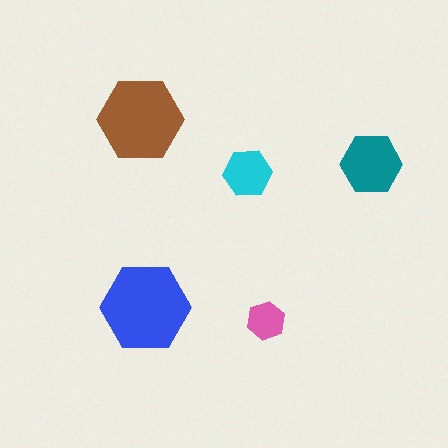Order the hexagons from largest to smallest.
the blue one, the brown one, the teal one, the cyan one, the pink one.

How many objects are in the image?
There are 5 objects in the image.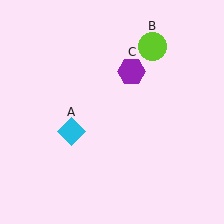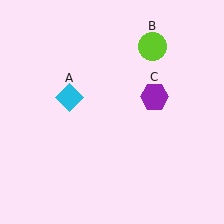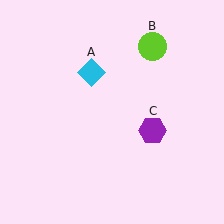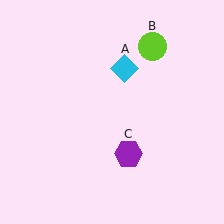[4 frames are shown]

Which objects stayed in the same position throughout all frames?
Lime circle (object B) remained stationary.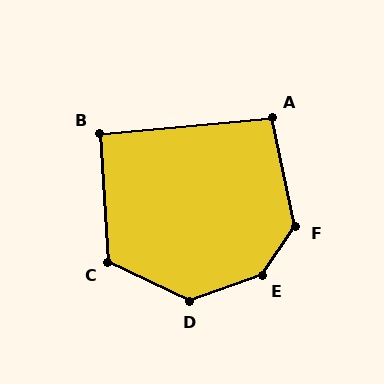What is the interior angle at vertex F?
Approximately 134 degrees (obtuse).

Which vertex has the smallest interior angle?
B, at approximately 91 degrees.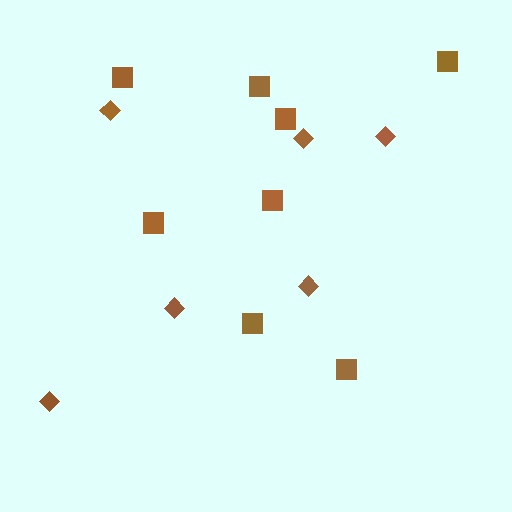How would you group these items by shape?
There are 2 groups: one group of diamonds (6) and one group of squares (8).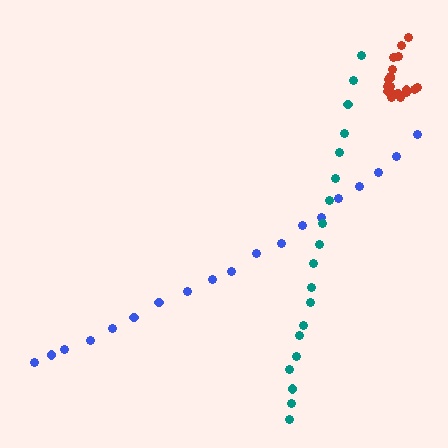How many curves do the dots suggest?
There are 3 distinct paths.